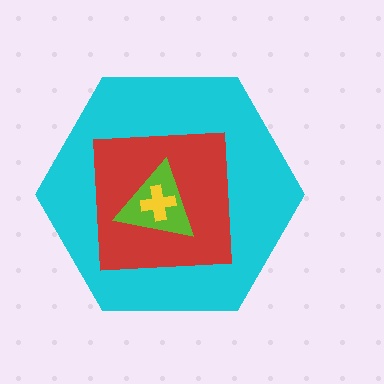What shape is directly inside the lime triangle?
The yellow cross.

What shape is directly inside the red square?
The lime triangle.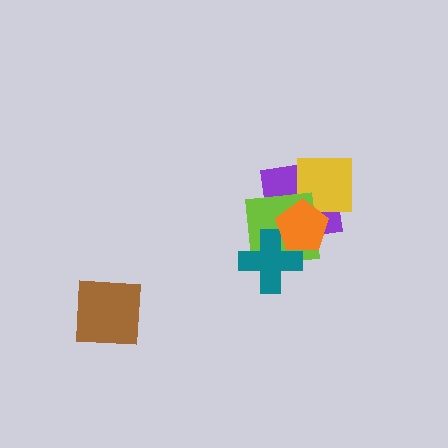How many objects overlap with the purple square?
3 objects overlap with the purple square.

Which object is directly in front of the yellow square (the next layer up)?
The lime square is directly in front of the yellow square.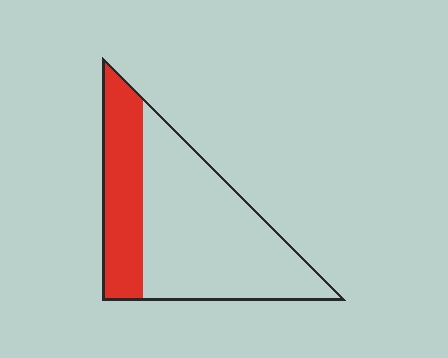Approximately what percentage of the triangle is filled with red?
Approximately 30%.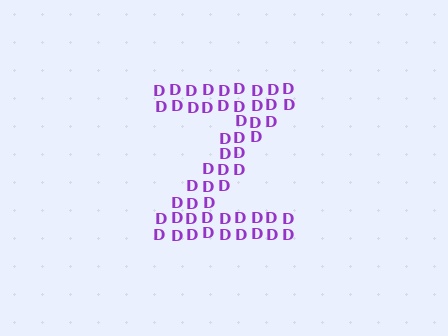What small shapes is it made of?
It is made of small letter D's.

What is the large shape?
The large shape is the letter Z.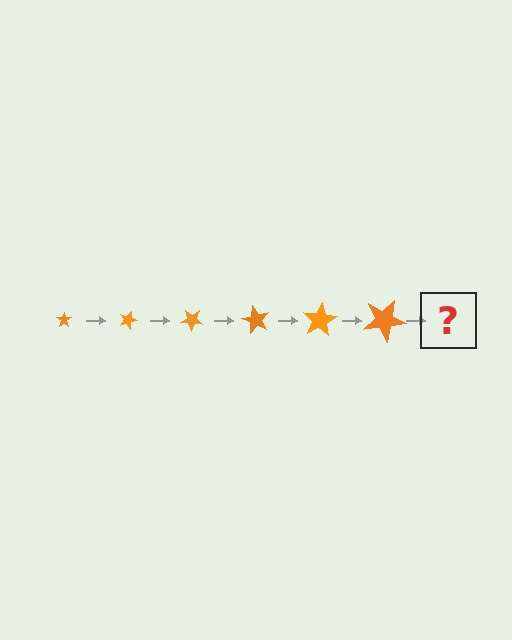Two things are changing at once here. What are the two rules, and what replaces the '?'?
The two rules are that the star grows larger each step and it rotates 20 degrees each step. The '?' should be a star, larger than the previous one and rotated 120 degrees from the start.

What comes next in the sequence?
The next element should be a star, larger than the previous one and rotated 120 degrees from the start.